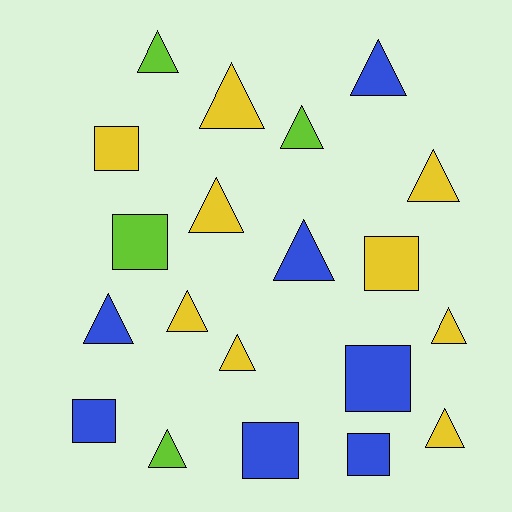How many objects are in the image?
There are 20 objects.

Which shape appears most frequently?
Triangle, with 13 objects.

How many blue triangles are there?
There are 3 blue triangles.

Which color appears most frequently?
Yellow, with 9 objects.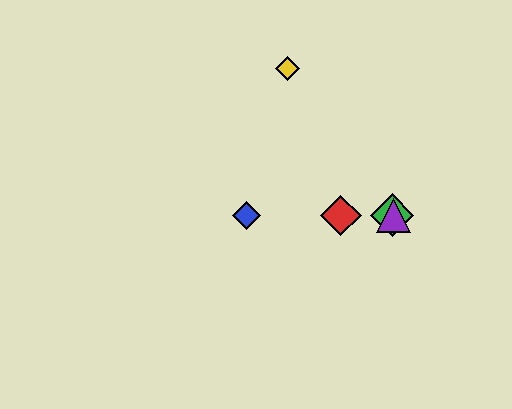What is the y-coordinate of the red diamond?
The red diamond is at y≈215.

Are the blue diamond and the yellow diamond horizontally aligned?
No, the blue diamond is at y≈215 and the yellow diamond is at y≈68.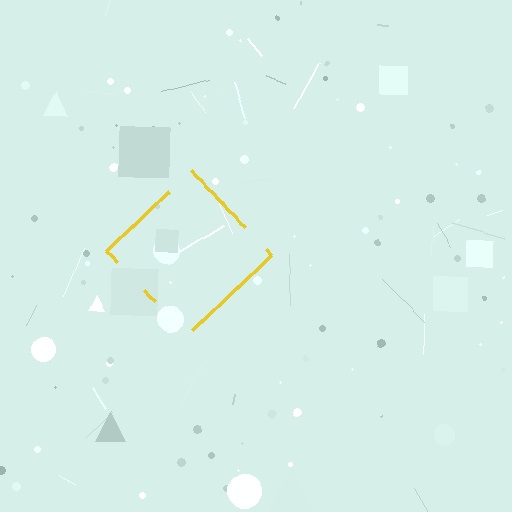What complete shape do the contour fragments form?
The contour fragments form a diamond.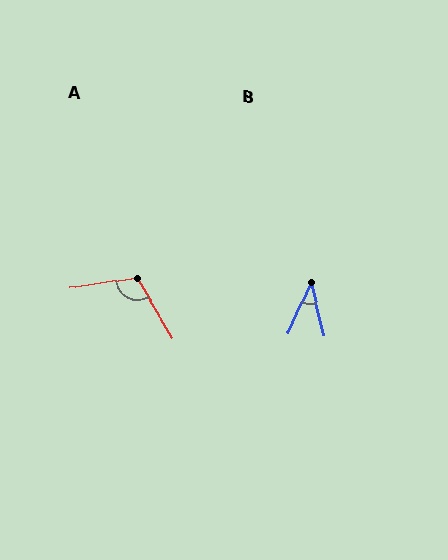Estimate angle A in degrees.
Approximately 112 degrees.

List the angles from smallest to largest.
B (38°), A (112°).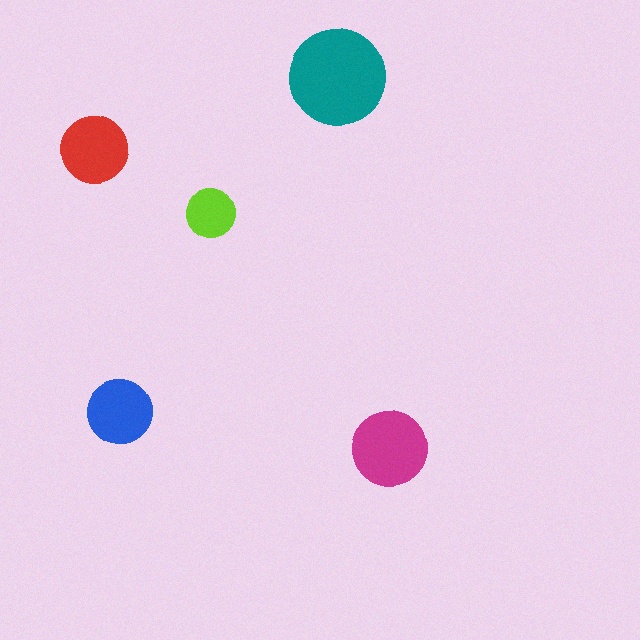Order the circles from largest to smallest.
the teal one, the magenta one, the red one, the blue one, the lime one.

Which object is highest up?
The teal circle is topmost.